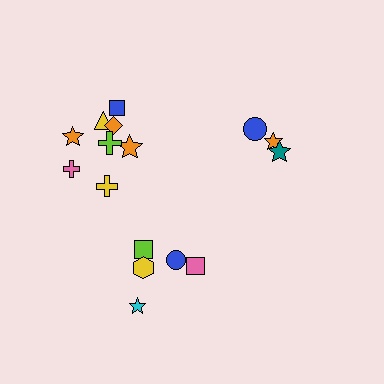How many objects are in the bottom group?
There are 5 objects.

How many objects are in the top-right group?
There are 3 objects.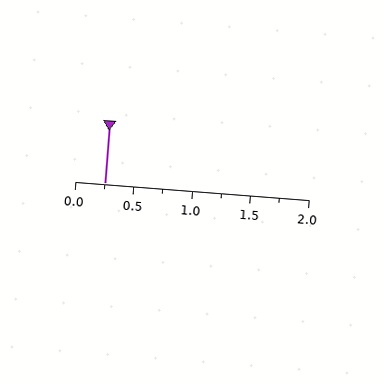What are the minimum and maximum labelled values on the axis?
The axis runs from 0.0 to 2.0.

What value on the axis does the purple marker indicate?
The marker indicates approximately 0.25.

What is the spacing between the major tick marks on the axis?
The major ticks are spaced 0.5 apart.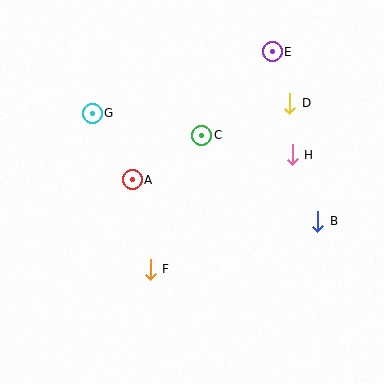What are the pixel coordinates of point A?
Point A is at (132, 180).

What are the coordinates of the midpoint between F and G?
The midpoint between F and G is at (121, 191).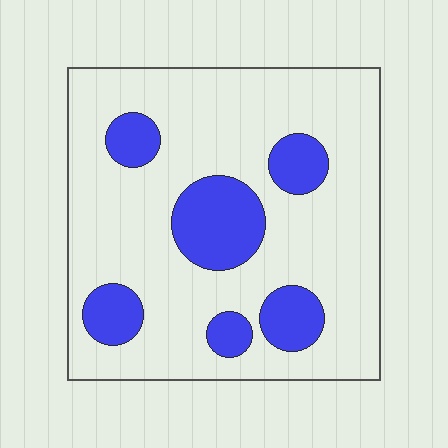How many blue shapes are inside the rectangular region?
6.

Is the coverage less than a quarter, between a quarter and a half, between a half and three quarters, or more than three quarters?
Less than a quarter.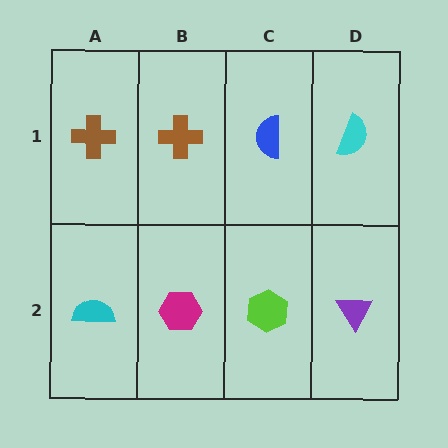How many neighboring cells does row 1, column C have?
3.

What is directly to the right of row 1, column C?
A cyan semicircle.